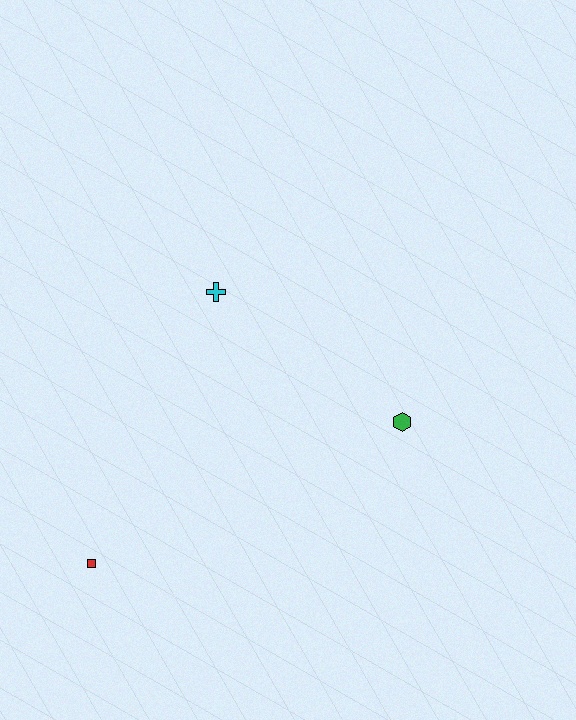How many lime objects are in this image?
There are no lime objects.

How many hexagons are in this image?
There is 1 hexagon.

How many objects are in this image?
There are 3 objects.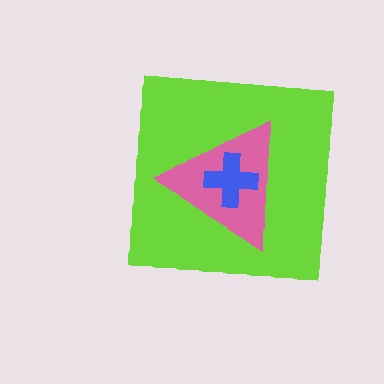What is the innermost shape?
The blue cross.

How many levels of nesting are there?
3.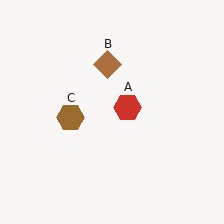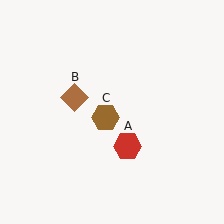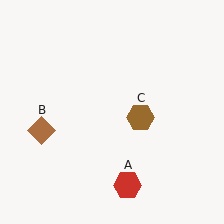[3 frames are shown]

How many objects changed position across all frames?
3 objects changed position: red hexagon (object A), brown diamond (object B), brown hexagon (object C).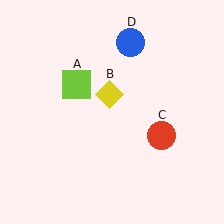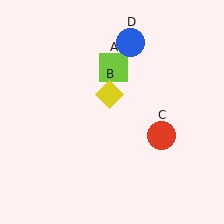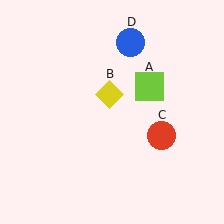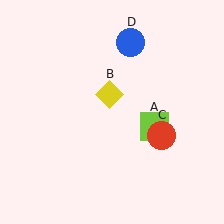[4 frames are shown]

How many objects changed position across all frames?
1 object changed position: lime square (object A).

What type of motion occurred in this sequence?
The lime square (object A) rotated clockwise around the center of the scene.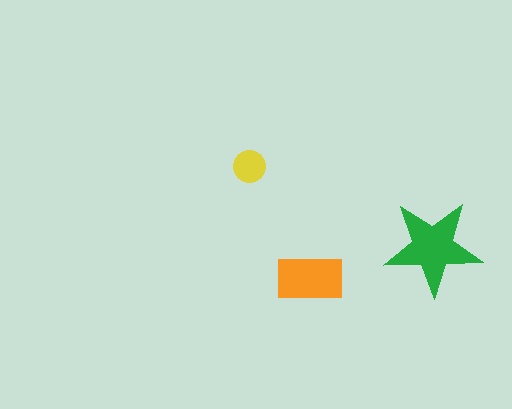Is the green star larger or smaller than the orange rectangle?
Larger.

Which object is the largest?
The green star.